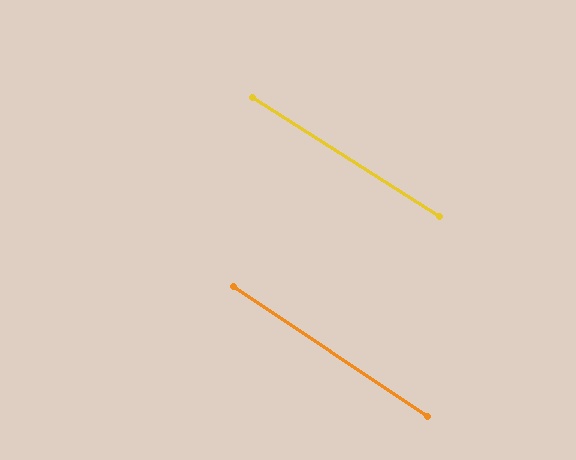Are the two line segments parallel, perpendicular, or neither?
Parallel — their directions differ by only 1.4°.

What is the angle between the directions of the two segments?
Approximately 1 degree.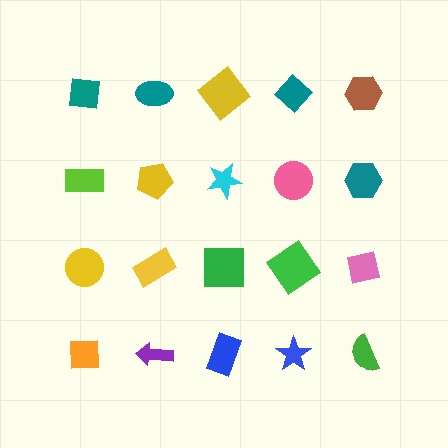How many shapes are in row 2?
5 shapes.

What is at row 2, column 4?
A pink circle.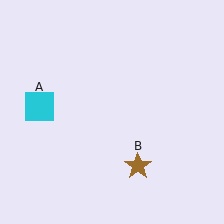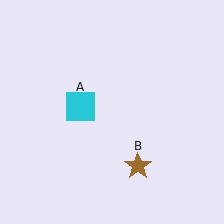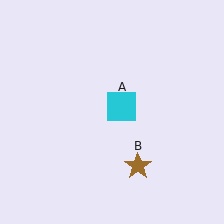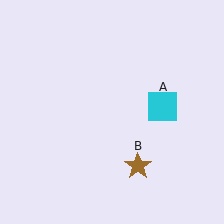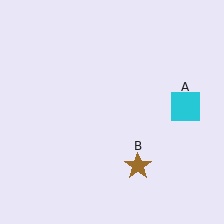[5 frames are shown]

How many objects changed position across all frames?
1 object changed position: cyan square (object A).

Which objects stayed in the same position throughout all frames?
Brown star (object B) remained stationary.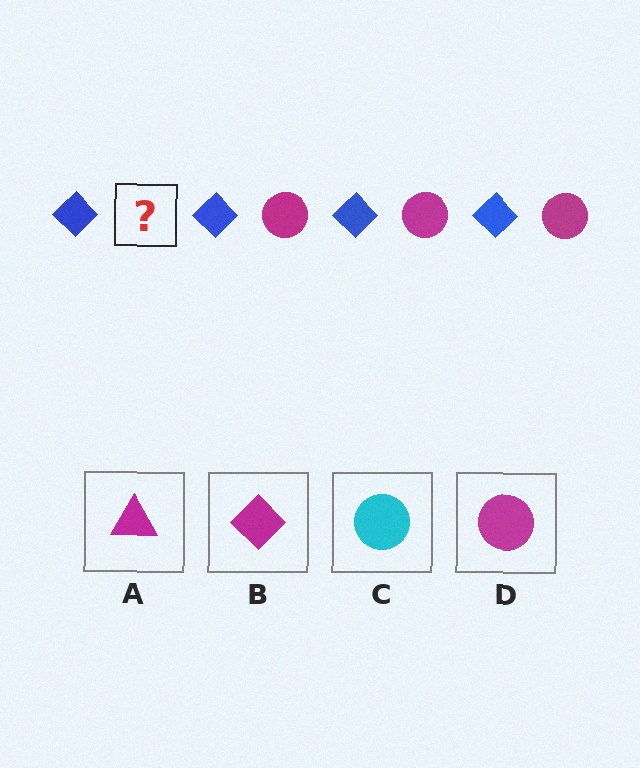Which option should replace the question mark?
Option D.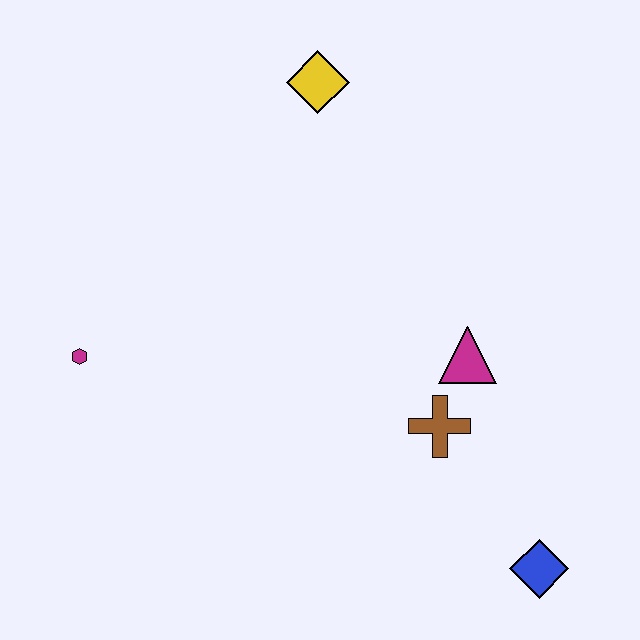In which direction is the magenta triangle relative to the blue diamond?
The magenta triangle is above the blue diamond.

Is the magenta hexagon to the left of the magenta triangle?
Yes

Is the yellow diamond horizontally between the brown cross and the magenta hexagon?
Yes